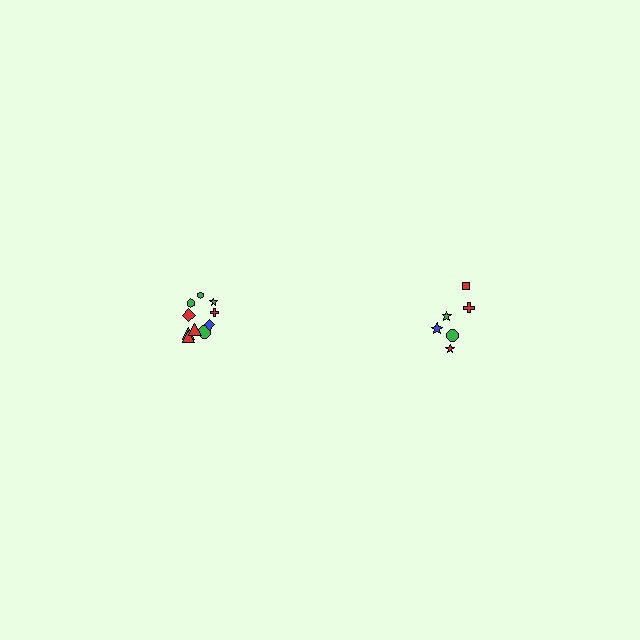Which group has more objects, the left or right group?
The left group.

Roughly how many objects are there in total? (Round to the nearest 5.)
Roughly 15 objects in total.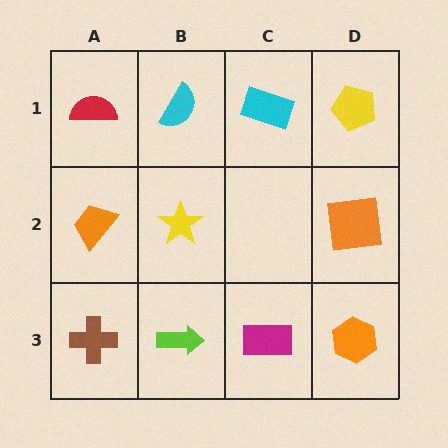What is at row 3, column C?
A magenta rectangle.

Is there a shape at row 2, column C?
No, that cell is empty.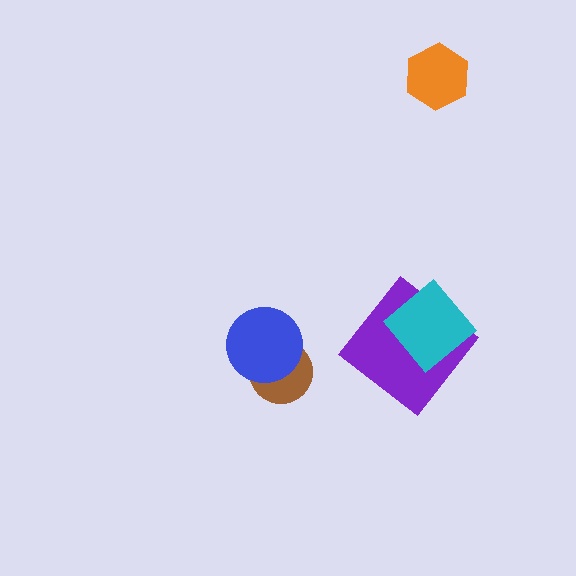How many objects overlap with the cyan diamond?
1 object overlaps with the cyan diamond.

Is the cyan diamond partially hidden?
No, no other shape covers it.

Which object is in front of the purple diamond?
The cyan diamond is in front of the purple diamond.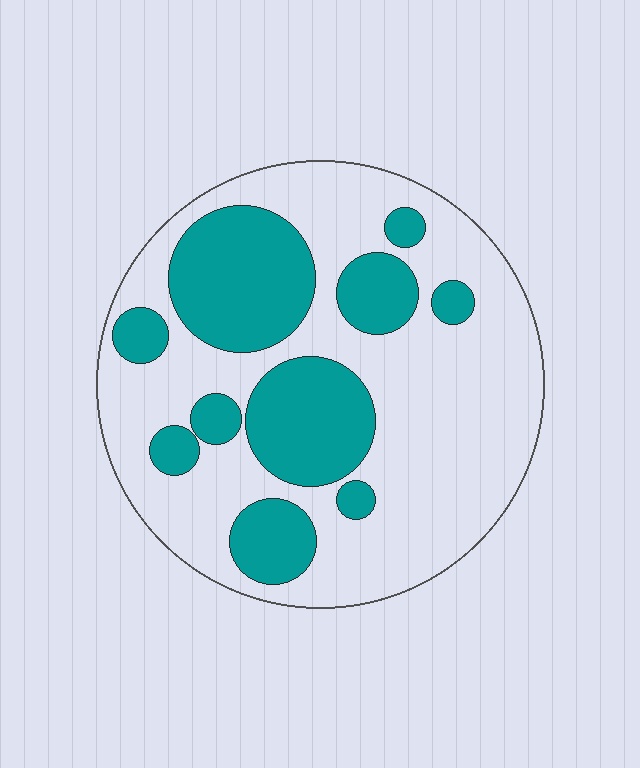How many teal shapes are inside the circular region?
10.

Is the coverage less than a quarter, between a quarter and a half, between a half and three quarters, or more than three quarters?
Between a quarter and a half.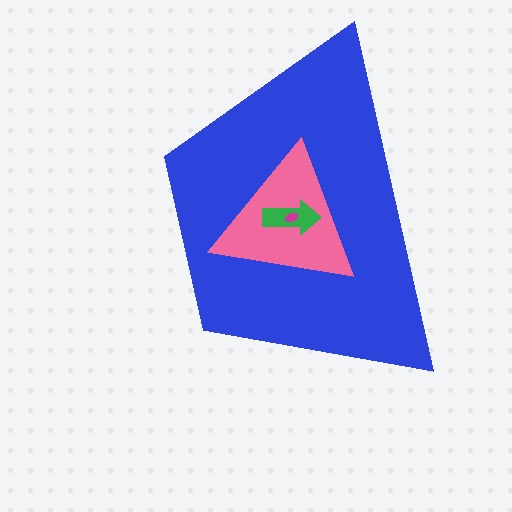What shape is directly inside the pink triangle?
The green arrow.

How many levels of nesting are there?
4.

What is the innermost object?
The magenta ellipse.